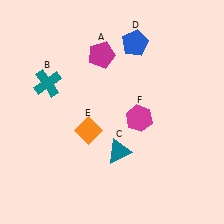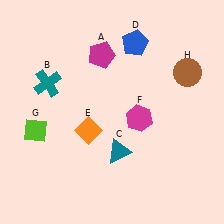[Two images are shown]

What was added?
A lime diamond (G), a brown circle (H) were added in Image 2.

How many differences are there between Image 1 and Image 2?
There are 2 differences between the two images.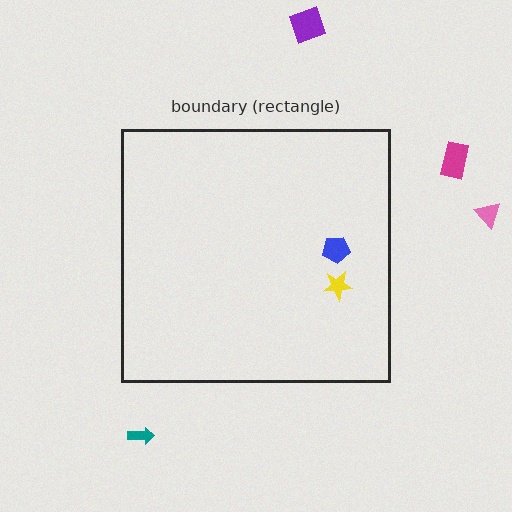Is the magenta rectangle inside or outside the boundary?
Outside.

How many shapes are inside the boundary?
2 inside, 4 outside.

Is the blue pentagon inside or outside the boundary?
Inside.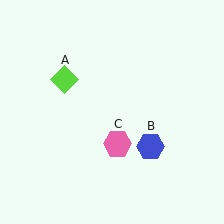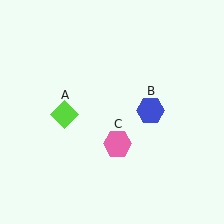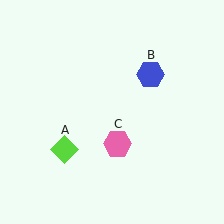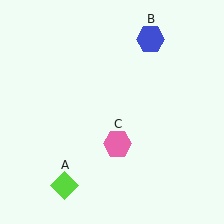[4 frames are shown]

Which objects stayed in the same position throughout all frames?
Pink hexagon (object C) remained stationary.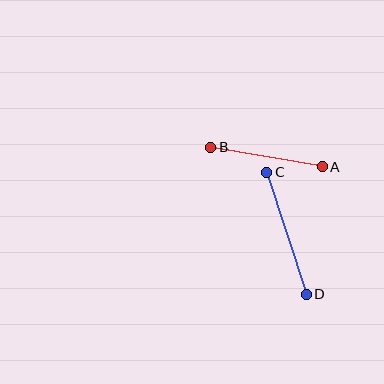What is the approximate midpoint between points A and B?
The midpoint is at approximately (267, 157) pixels.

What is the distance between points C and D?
The distance is approximately 128 pixels.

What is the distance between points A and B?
The distance is approximately 113 pixels.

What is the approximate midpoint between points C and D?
The midpoint is at approximately (286, 233) pixels.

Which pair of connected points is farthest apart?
Points C and D are farthest apart.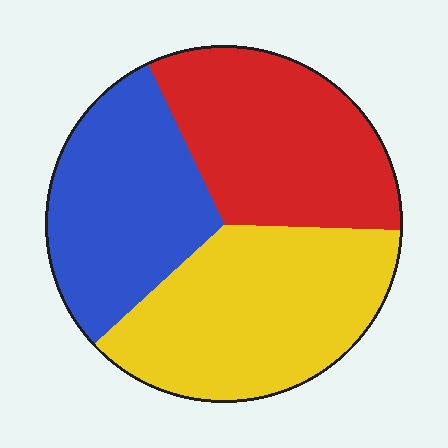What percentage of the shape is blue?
Blue takes up between a sixth and a third of the shape.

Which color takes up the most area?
Yellow, at roughly 35%.